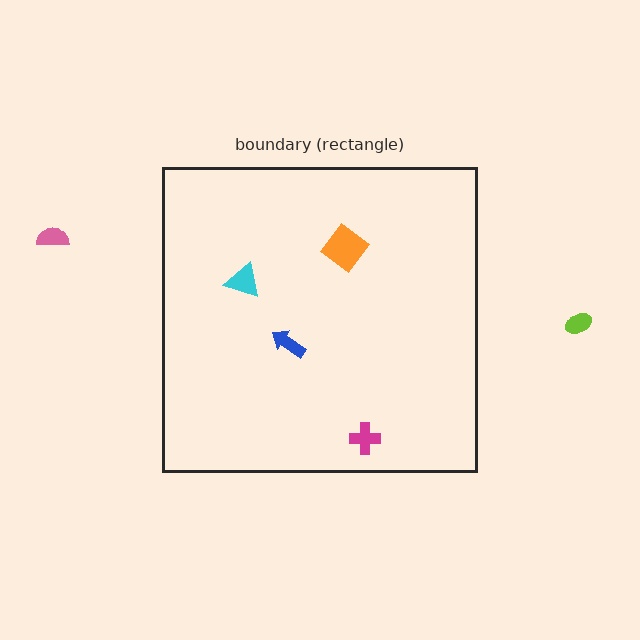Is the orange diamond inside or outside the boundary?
Inside.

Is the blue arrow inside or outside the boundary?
Inside.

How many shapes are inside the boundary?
4 inside, 2 outside.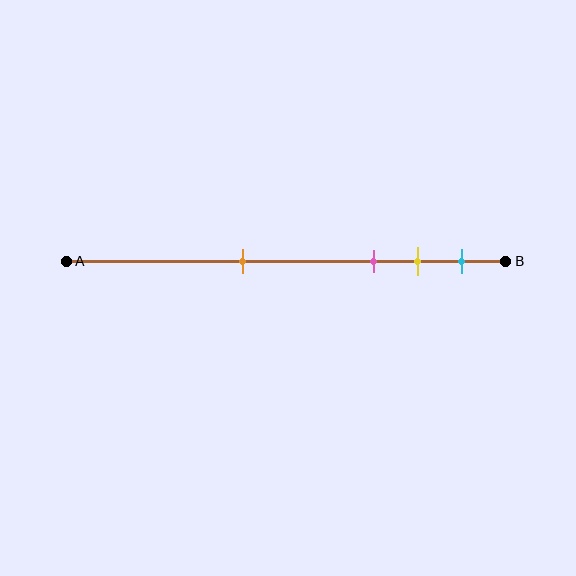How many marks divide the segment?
There are 4 marks dividing the segment.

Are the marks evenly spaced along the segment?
No, the marks are not evenly spaced.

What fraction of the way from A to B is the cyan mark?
The cyan mark is approximately 90% (0.9) of the way from A to B.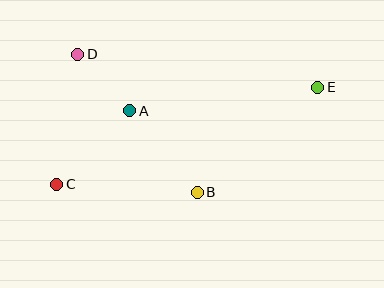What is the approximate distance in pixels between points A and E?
The distance between A and E is approximately 189 pixels.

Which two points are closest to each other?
Points A and D are closest to each other.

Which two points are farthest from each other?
Points C and E are farthest from each other.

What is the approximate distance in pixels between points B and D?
The distance between B and D is approximately 183 pixels.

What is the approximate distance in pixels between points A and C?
The distance between A and C is approximately 104 pixels.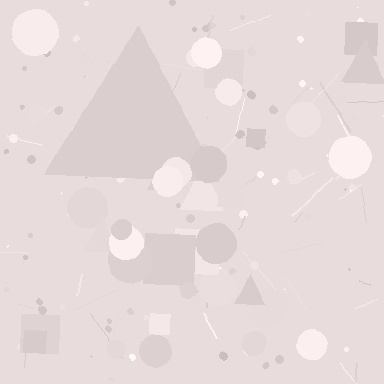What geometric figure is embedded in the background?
A triangle is embedded in the background.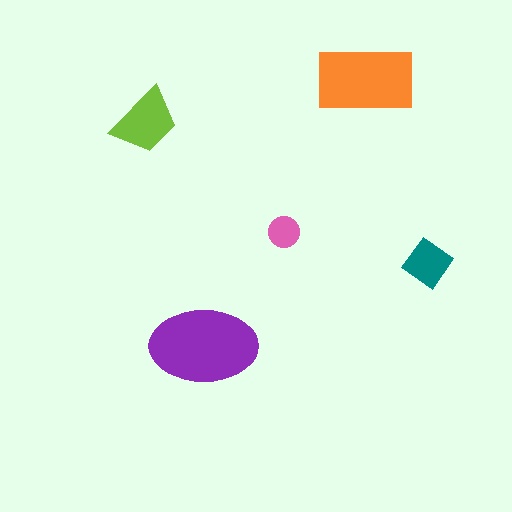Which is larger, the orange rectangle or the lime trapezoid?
The orange rectangle.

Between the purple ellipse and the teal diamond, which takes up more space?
The purple ellipse.